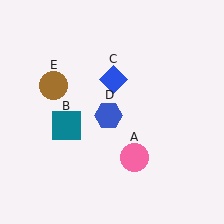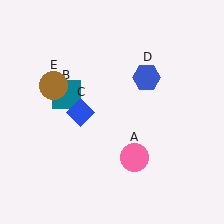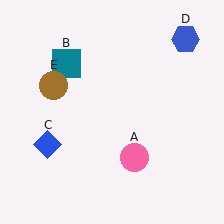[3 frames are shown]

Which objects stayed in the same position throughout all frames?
Pink circle (object A) and brown circle (object E) remained stationary.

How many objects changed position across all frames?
3 objects changed position: teal square (object B), blue diamond (object C), blue hexagon (object D).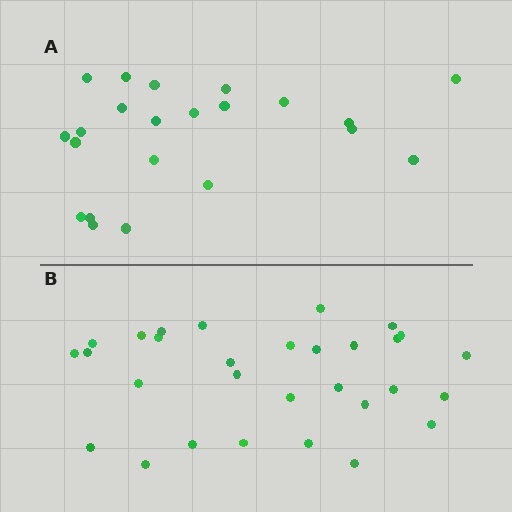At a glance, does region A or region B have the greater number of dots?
Region B (the bottom region) has more dots.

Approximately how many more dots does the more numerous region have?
Region B has roughly 8 or so more dots than region A.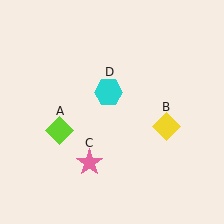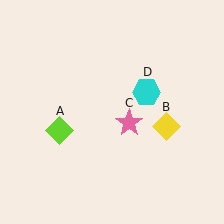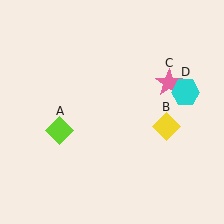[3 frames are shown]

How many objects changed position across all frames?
2 objects changed position: pink star (object C), cyan hexagon (object D).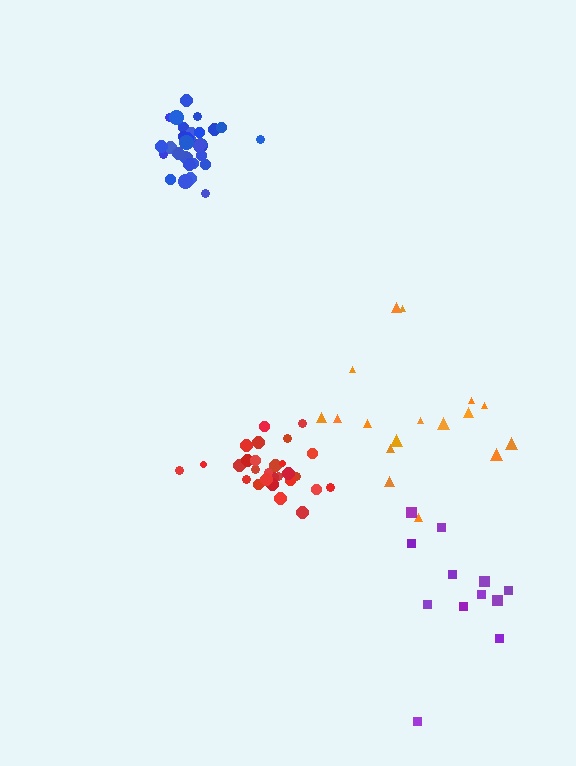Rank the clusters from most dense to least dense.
blue, red, purple, orange.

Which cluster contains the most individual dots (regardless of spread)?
Blue (31).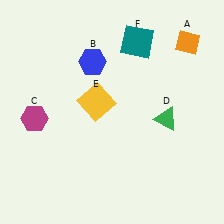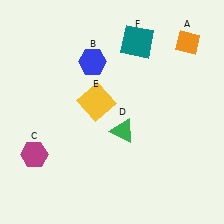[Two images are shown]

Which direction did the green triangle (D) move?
The green triangle (D) moved left.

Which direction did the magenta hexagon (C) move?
The magenta hexagon (C) moved down.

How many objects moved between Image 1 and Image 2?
2 objects moved between the two images.